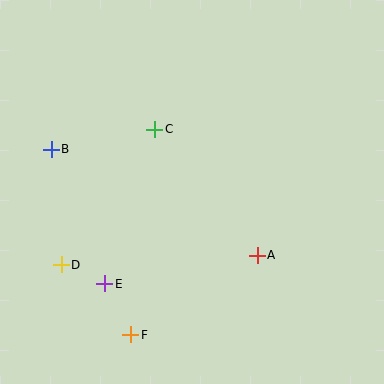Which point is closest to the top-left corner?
Point B is closest to the top-left corner.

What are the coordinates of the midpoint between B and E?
The midpoint between B and E is at (78, 217).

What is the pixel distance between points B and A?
The distance between B and A is 232 pixels.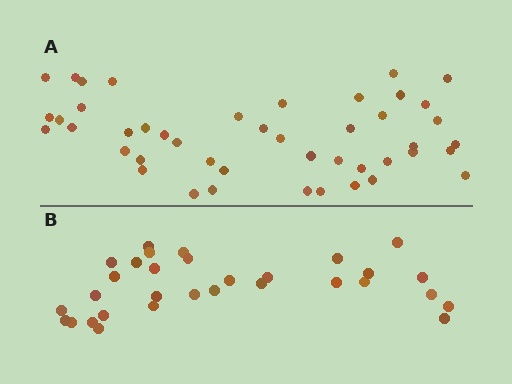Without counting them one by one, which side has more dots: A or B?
Region A (the top region) has more dots.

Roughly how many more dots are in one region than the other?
Region A has approximately 15 more dots than region B.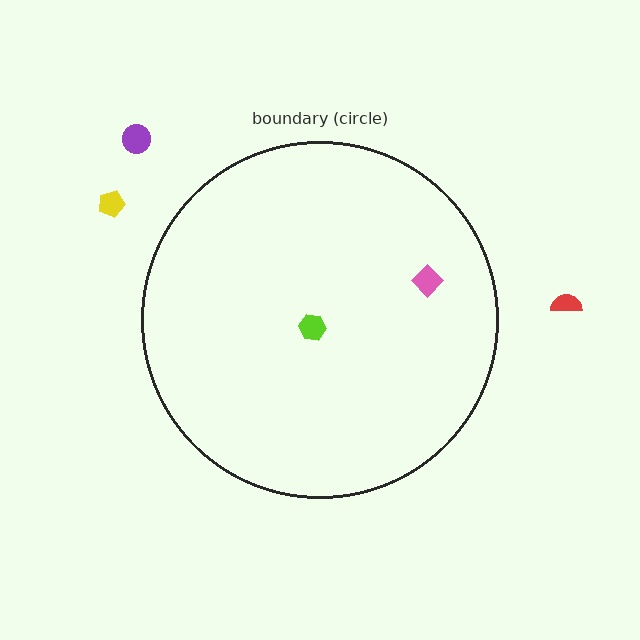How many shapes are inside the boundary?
2 inside, 3 outside.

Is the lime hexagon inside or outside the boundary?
Inside.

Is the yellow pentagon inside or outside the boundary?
Outside.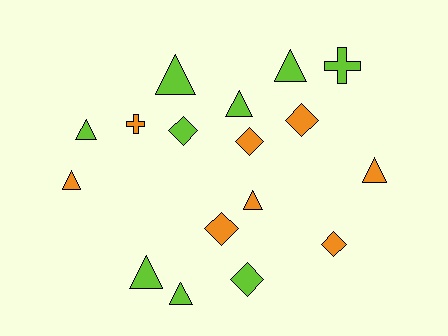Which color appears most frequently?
Lime, with 9 objects.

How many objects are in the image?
There are 17 objects.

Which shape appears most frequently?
Triangle, with 9 objects.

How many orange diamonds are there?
There are 4 orange diamonds.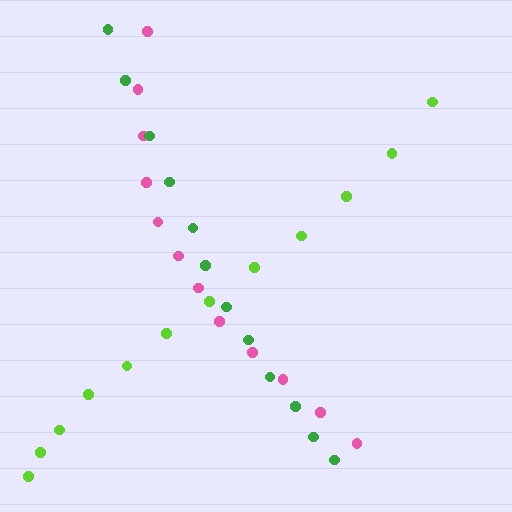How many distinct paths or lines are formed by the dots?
There are 3 distinct paths.